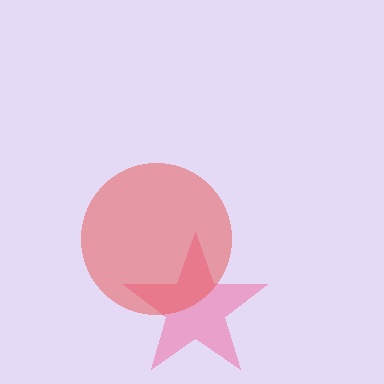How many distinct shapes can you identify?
There are 2 distinct shapes: a pink star, a red circle.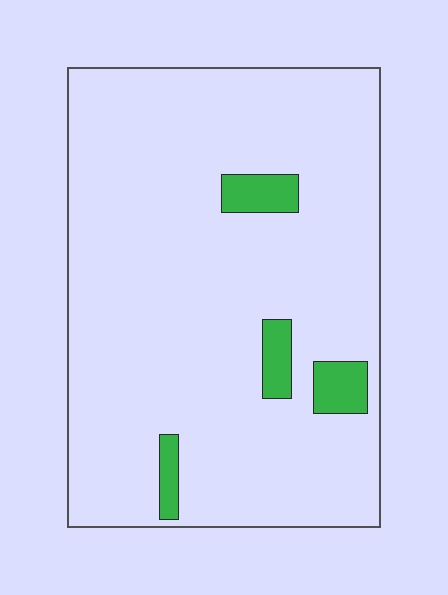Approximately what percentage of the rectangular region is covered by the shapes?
Approximately 5%.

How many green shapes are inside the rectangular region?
4.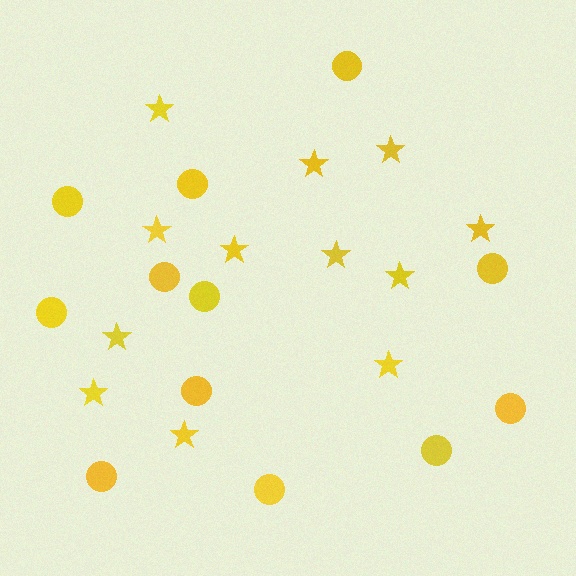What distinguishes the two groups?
There are 2 groups: one group of circles (12) and one group of stars (12).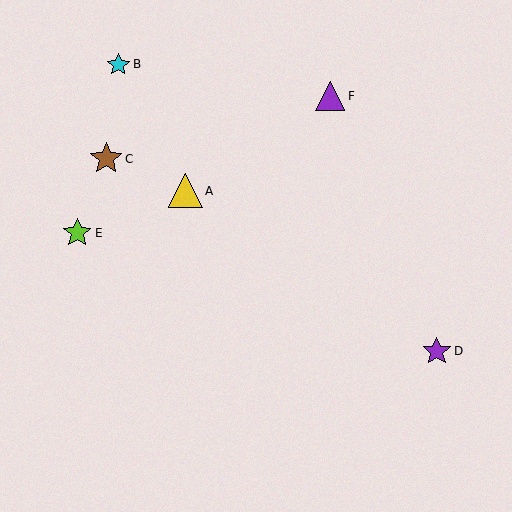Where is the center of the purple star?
The center of the purple star is at (437, 351).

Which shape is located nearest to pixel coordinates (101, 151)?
The brown star (labeled C) at (106, 159) is nearest to that location.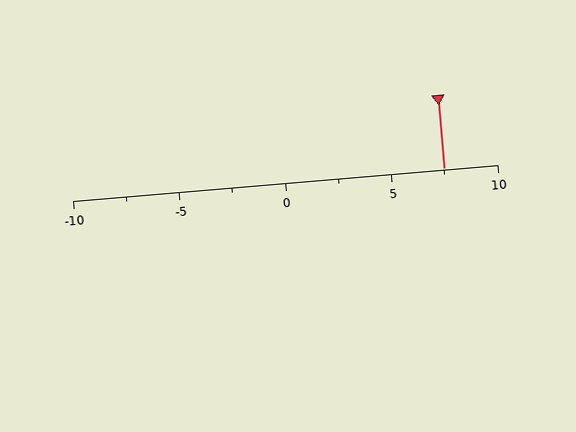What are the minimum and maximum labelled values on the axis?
The axis runs from -10 to 10.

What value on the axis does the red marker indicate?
The marker indicates approximately 7.5.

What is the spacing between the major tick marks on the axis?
The major ticks are spaced 5 apart.